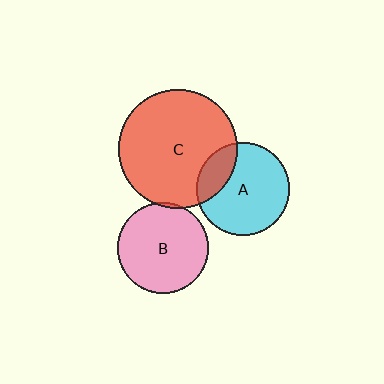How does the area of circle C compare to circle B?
Approximately 1.7 times.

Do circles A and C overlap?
Yes.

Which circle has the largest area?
Circle C (red).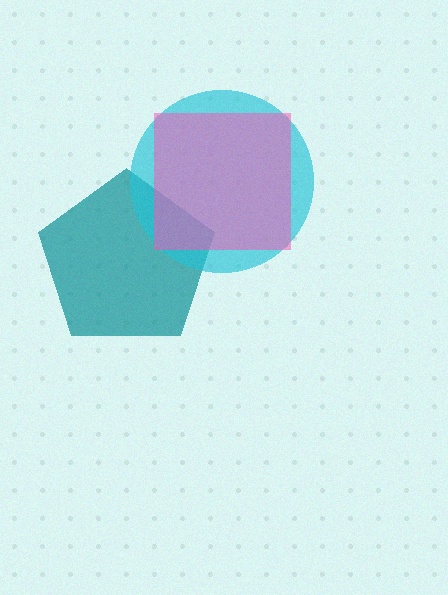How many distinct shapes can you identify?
There are 3 distinct shapes: a teal pentagon, a cyan circle, a pink square.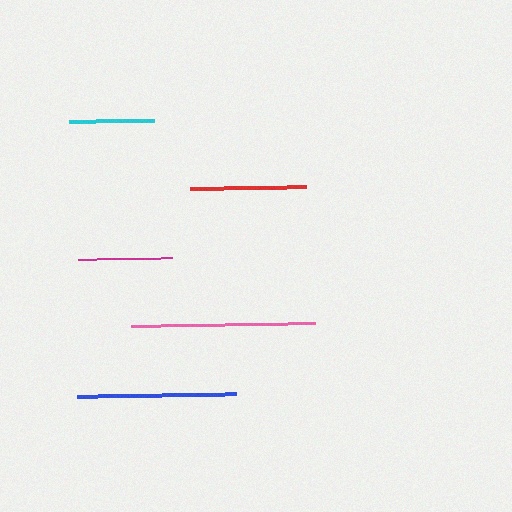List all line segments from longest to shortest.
From longest to shortest: pink, blue, red, magenta, cyan.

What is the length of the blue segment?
The blue segment is approximately 159 pixels long.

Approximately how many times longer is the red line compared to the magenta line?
The red line is approximately 1.2 times the length of the magenta line.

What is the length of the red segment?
The red segment is approximately 115 pixels long.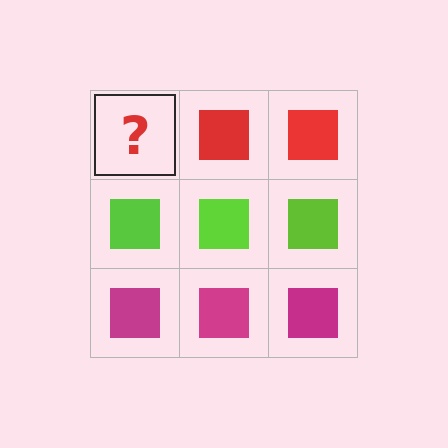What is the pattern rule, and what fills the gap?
The rule is that each row has a consistent color. The gap should be filled with a red square.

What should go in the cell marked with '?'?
The missing cell should contain a red square.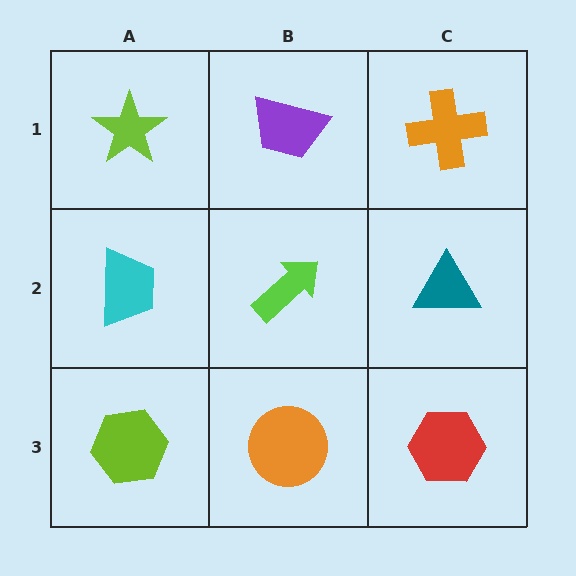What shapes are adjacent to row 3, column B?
A lime arrow (row 2, column B), a lime hexagon (row 3, column A), a red hexagon (row 3, column C).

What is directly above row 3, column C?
A teal triangle.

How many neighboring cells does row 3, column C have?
2.